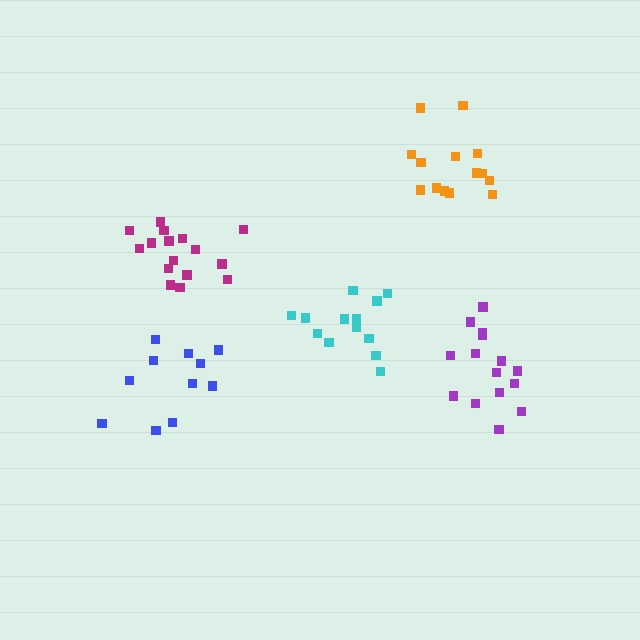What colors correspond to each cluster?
The clusters are colored: purple, cyan, orange, magenta, blue.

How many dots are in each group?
Group 1: 15 dots, Group 2: 13 dots, Group 3: 14 dots, Group 4: 16 dots, Group 5: 11 dots (69 total).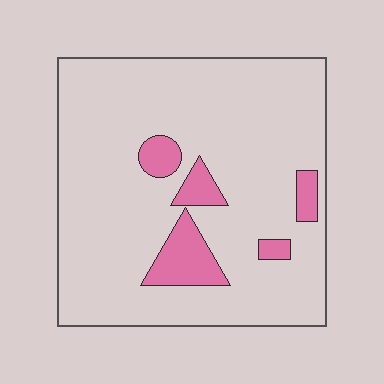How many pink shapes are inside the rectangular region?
5.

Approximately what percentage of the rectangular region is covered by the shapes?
Approximately 10%.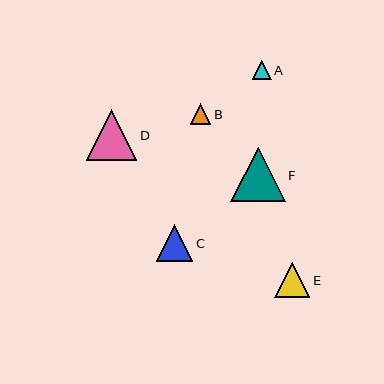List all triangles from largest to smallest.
From largest to smallest: F, D, C, E, B, A.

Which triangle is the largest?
Triangle F is the largest with a size of approximately 54 pixels.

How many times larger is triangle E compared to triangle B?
Triangle E is approximately 1.7 times the size of triangle B.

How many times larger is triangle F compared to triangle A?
Triangle F is approximately 2.8 times the size of triangle A.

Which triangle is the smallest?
Triangle A is the smallest with a size of approximately 19 pixels.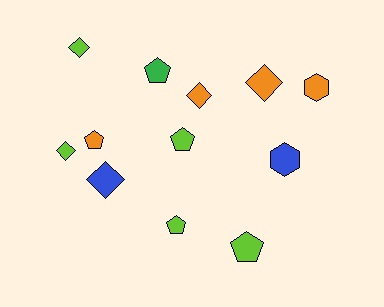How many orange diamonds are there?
There are 2 orange diamonds.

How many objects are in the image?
There are 12 objects.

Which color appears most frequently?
Lime, with 5 objects.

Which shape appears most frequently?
Pentagon, with 5 objects.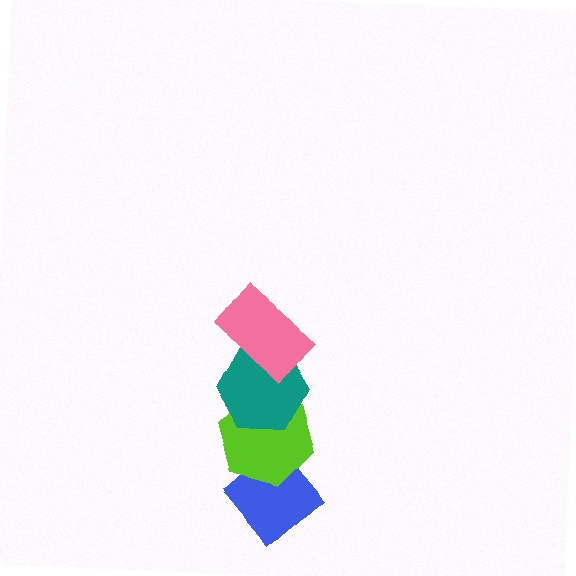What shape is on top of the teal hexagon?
The pink rectangle is on top of the teal hexagon.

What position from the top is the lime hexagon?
The lime hexagon is 3rd from the top.